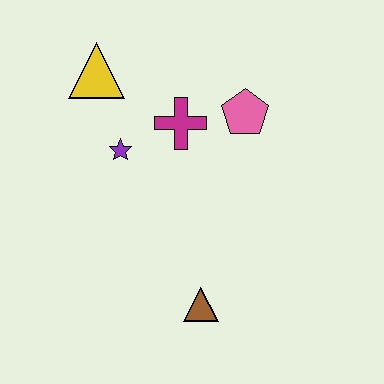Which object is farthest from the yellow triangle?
The brown triangle is farthest from the yellow triangle.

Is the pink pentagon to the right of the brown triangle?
Yes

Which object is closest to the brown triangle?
The purple star is closest to the brown triangle.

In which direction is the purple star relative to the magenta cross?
The purple star is to the left of the magenta cross.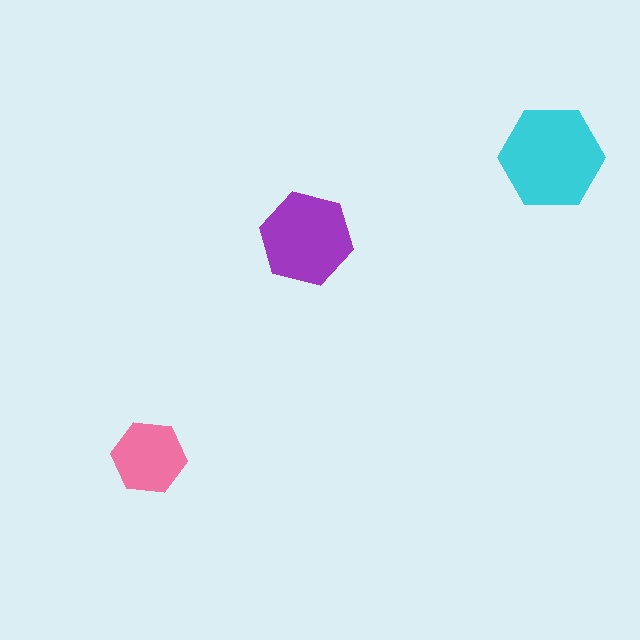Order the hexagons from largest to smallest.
the cyan one, the purple one, the pink one.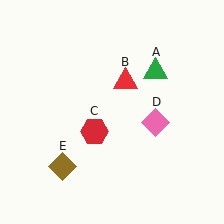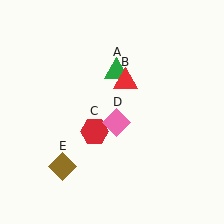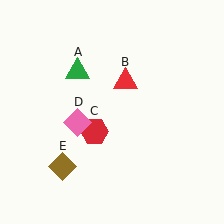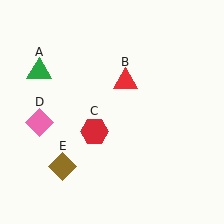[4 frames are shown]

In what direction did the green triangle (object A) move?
The green triangle (object A) moved left.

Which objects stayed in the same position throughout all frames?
Red triangle (object B) and red hexagon (object C) and brown diamond (object E) remained stationary.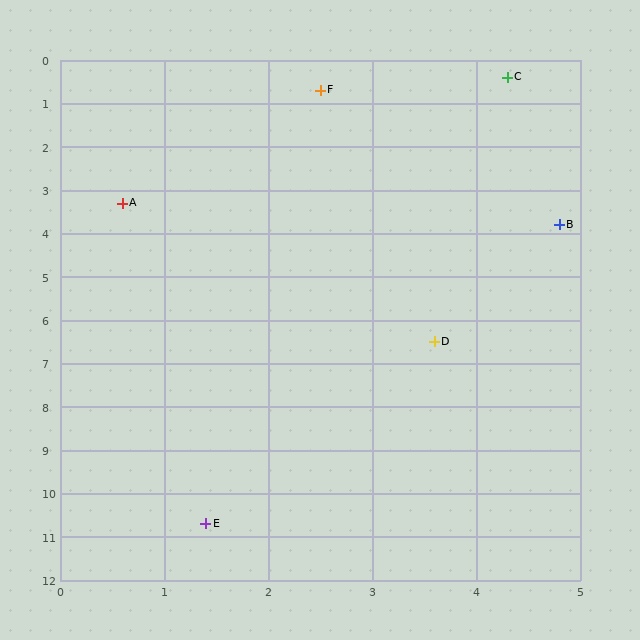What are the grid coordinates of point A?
Point A is at approximately (0.6, 3.3).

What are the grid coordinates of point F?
Point F is at approximately (2.5, 0.7).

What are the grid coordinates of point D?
Point D is at approximately (3.6, 6.5).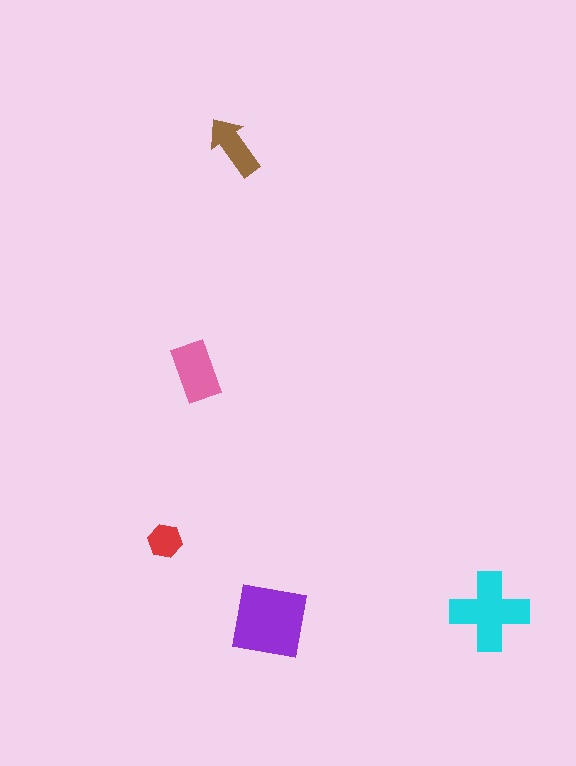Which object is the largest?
The purple square.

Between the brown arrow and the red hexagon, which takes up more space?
The brown arrow.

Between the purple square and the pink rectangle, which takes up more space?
The purple square.